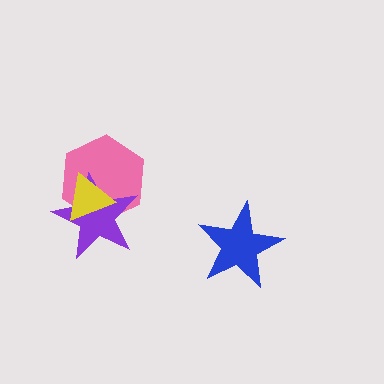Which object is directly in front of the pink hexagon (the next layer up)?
The purple star is directly in front of the pink hexagon.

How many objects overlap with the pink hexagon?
2 objects overlap with the pink hexagon.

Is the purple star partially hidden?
Yes, it is partially covered by another shape.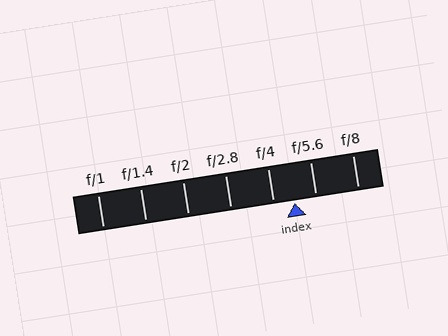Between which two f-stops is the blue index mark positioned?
The index mark is between f/4 and f/5.6.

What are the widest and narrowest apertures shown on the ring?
The widest aperture shown is f/1 and the narrowest is f/8.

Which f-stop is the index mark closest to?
The index mark is closest to f/5.6.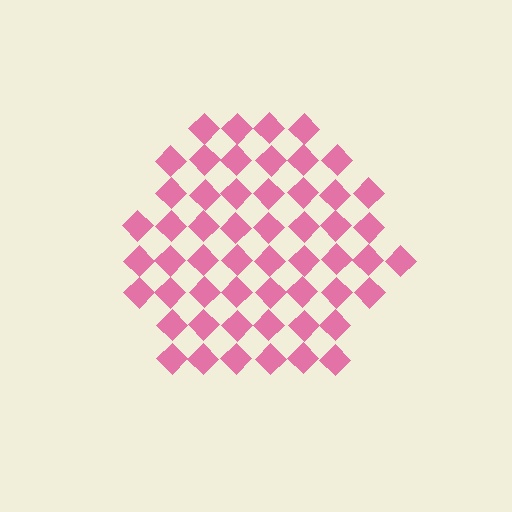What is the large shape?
The large shape is a hexagon.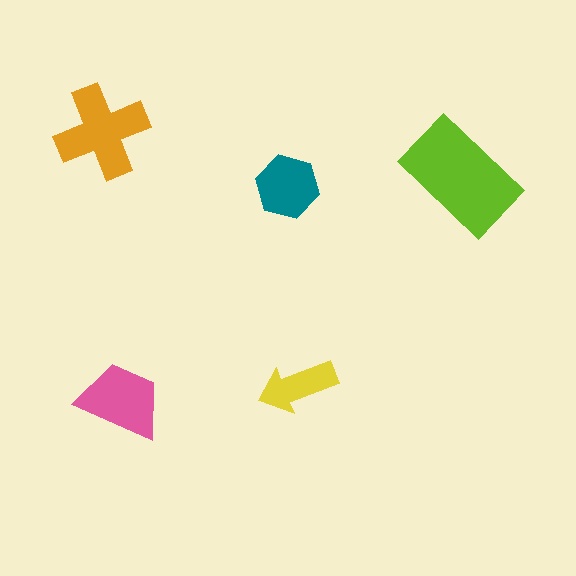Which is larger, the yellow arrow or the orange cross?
The orange cross.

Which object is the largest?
The lime rectangle.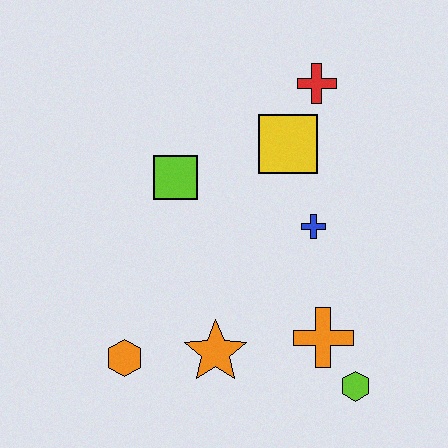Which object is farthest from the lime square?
The lime hexagon is farthest from the lime square.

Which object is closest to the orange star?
The orange hexagon is closest to the orange star.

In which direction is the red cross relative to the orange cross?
The red cross is above the orange cross.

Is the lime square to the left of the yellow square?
Yes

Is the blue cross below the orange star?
No